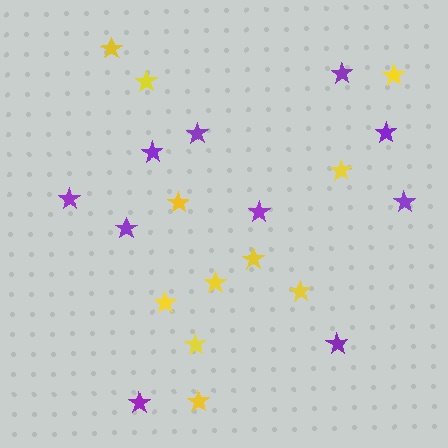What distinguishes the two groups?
There are 2 groups: one group of yellow stars (11) and one group of purple stars (10).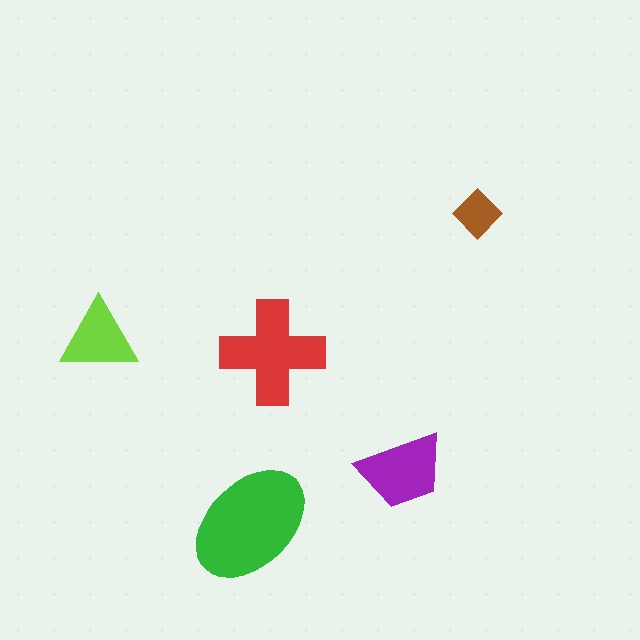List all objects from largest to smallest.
The green ellipse, the red cross, the purple trapezoid, the lime triangle, the brown diamond.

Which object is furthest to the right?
The brown diamond is rightmost.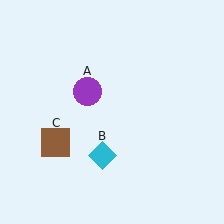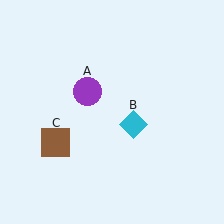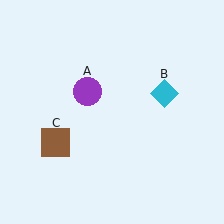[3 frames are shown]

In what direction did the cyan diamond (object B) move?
The cyan diamond (object B) moved up and to the right.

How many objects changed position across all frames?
1 object changed position: cyan diamond (object B).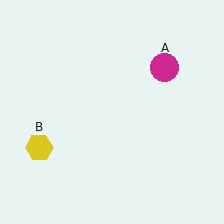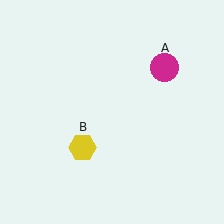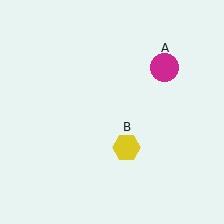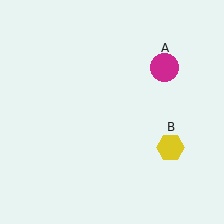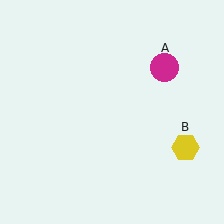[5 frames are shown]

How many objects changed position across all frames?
1 object changed position: yellow hexagon (object B).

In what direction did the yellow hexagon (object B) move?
The yellow hexagon (object B) moved right.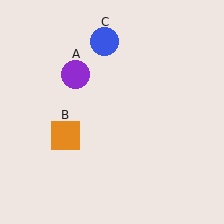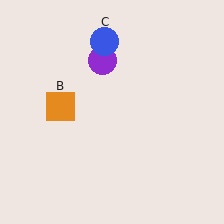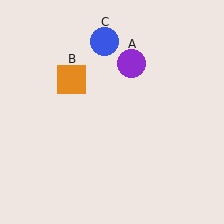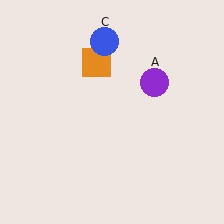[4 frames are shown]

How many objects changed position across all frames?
2 objects changed position: purple circle (object A), orange square (object B).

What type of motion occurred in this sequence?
The purple circle (object A), orange square (object B) rotated clockwise around the center of the scene.